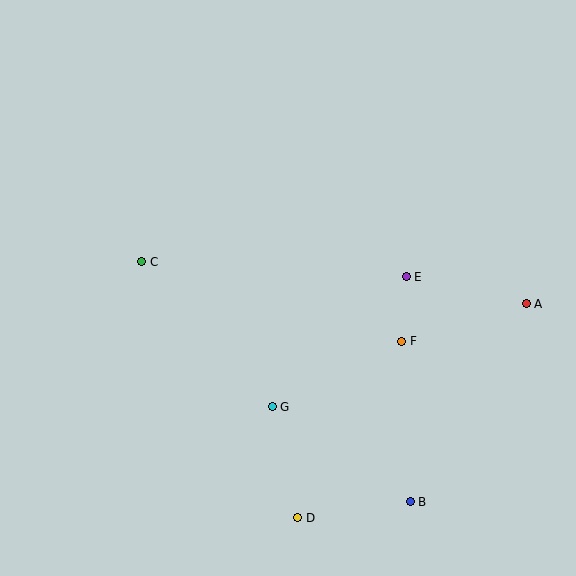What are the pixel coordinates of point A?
Point A is at (526, 304).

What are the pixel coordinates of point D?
Point D is at (298, 518).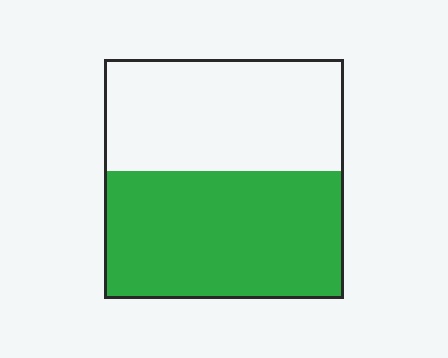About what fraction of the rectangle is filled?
About one half (1/2).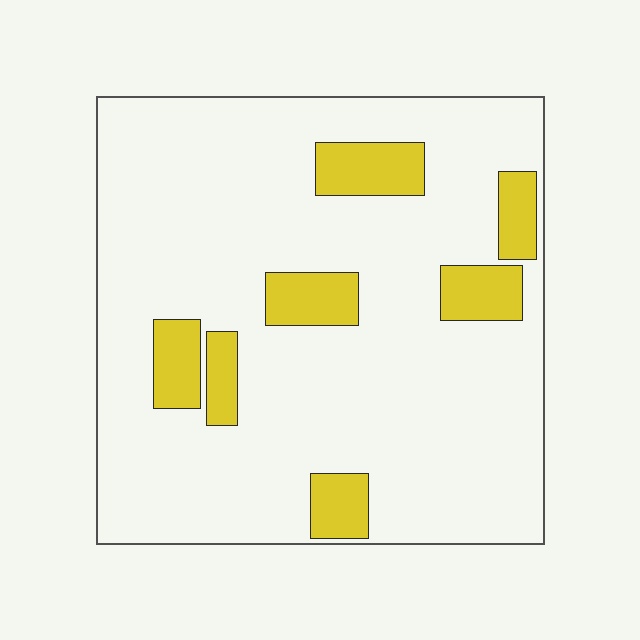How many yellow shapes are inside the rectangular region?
7.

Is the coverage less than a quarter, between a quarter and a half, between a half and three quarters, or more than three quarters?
Less than a quarter.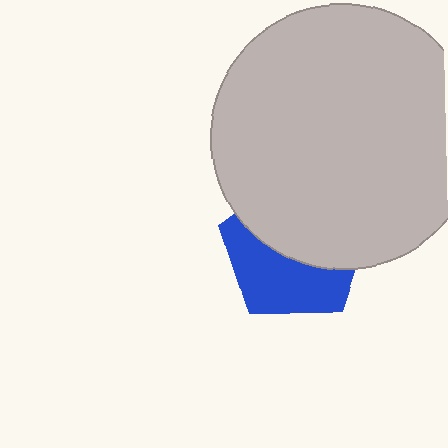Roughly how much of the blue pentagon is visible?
About half of it is visible (roughly 46%).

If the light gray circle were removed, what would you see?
You would see the complete blue pentagon.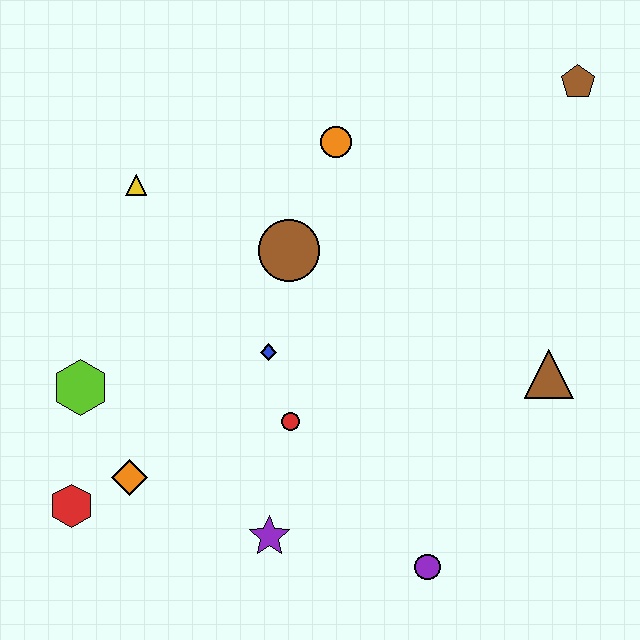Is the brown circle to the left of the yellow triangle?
No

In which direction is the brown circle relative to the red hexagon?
The brown circle is above the red hexagon.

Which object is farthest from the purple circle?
The brown pentagon is farthest from the purple circle.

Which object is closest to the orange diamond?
The red hexagon is closest to the orange diamond.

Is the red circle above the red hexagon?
Yes